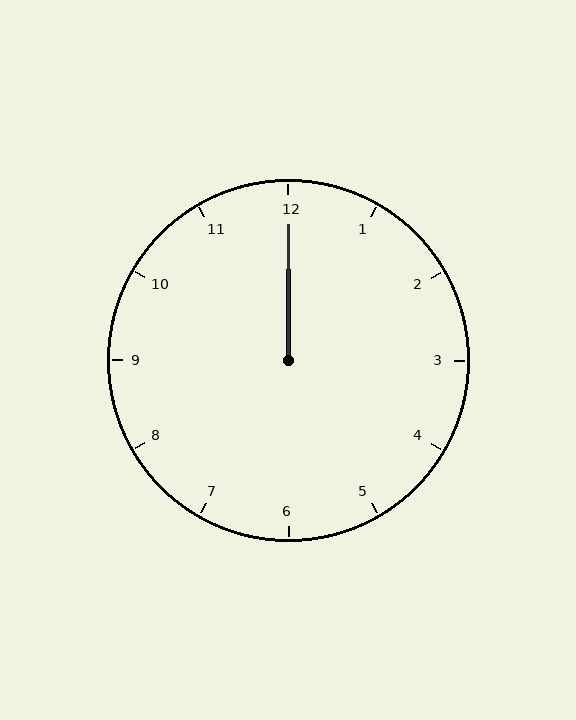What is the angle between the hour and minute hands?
Approximately 0 degrees.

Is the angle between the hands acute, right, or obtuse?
It is acute.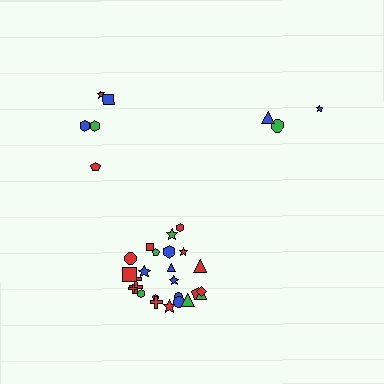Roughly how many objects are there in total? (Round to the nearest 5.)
Roughly 35 objects in total.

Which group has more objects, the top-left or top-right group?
The top-left group.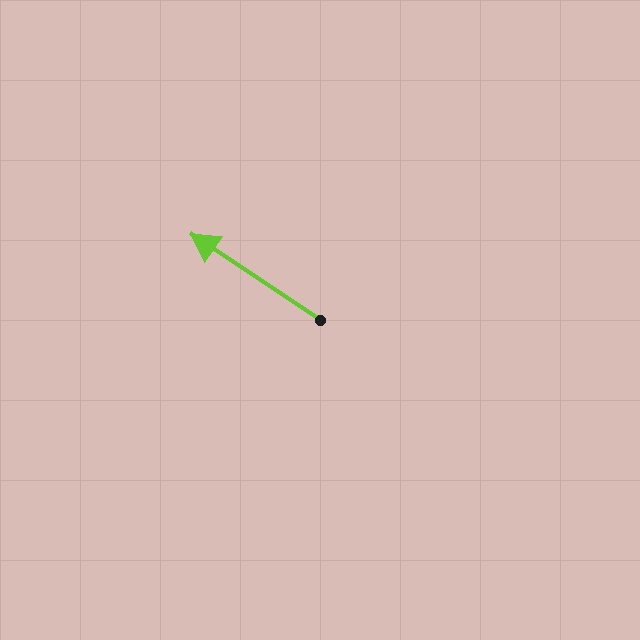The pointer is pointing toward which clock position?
Roughly 10 o'clock.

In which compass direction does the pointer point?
Northwest.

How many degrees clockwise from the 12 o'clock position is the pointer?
Approximately 304 degrees.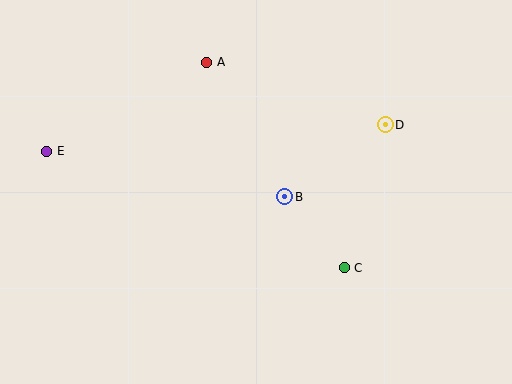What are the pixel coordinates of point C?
Point C is at (344, 268).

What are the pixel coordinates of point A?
Point A is at (207, 62).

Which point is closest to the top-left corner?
Point E is closest to the top-left corner.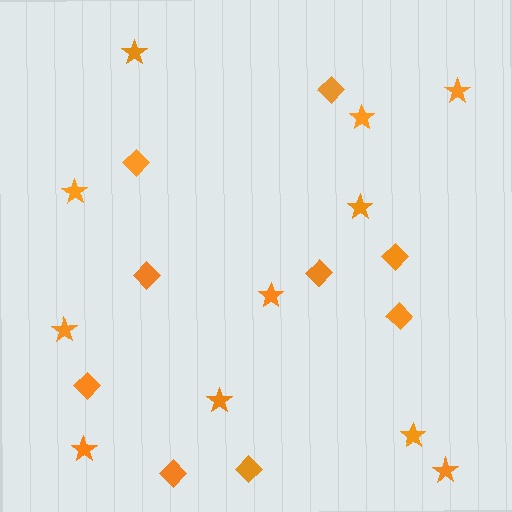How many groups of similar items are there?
There are 2 groups: one group of stars (11) and one group of diamonds (9).